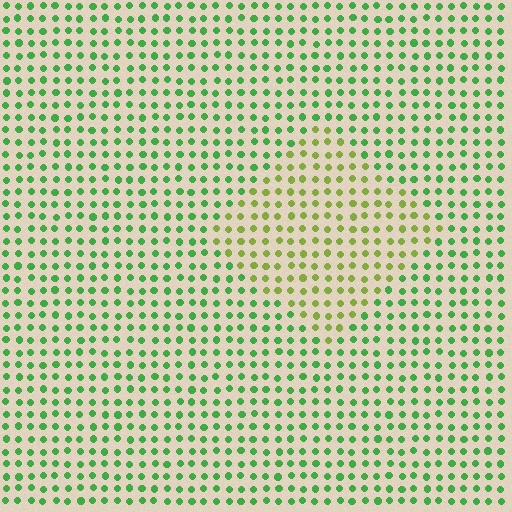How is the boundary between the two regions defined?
The boundary is defined purely by a slight shift in hue (about 41 degrees). Spacing, size, and orientation are identical on both sides.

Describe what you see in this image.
The image is filled with small green elements in a uniform arrangement. A diamond-shaped region is visible where the elements are tinted to a slightly different hue, forming a subtle color boundary.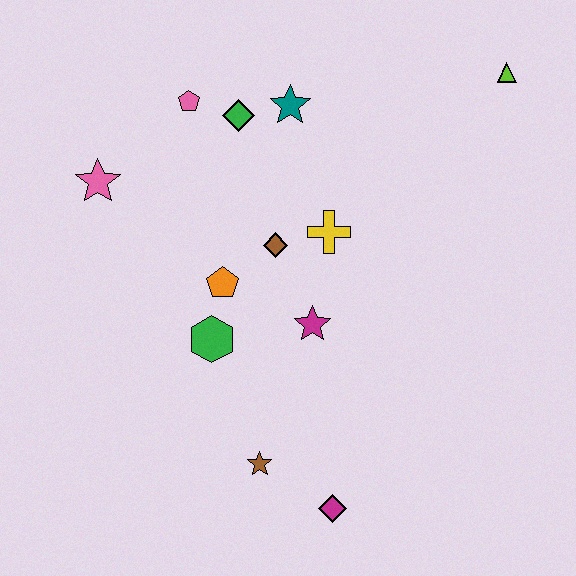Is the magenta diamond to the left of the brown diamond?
No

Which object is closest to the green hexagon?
The orange pentagon is closest to the green hexagon.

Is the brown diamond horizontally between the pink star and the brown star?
No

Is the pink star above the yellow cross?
Yes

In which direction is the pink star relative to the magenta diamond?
The pink star is above the magenta diamond.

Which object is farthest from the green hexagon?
The lime triangle is farthest from the green hexagon.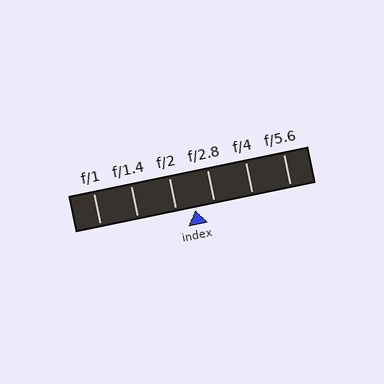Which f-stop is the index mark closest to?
The index mark is closest to f/2.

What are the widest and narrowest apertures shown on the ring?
The widest aperture shown is f/1 and the narrowest is f/5.6.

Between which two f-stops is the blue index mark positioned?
The index mark is between f/2 and f/2.8.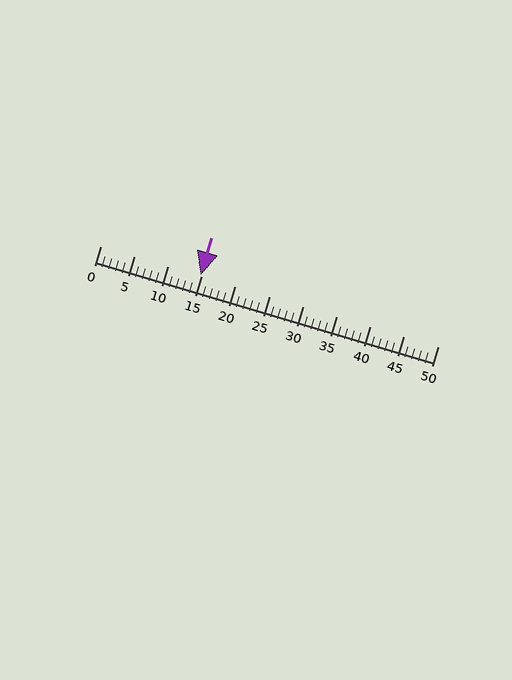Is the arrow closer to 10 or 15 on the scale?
The arrow is closer to 15.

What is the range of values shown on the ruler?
The ruler shows values from 0 to 50.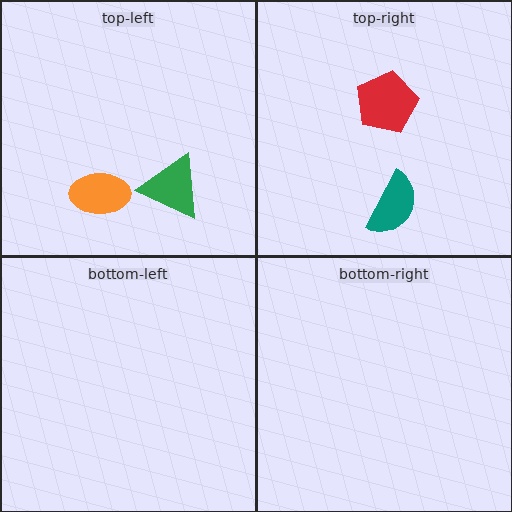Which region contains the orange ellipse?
The top-left region.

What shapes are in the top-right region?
The teal semicircle, the red pentagon.